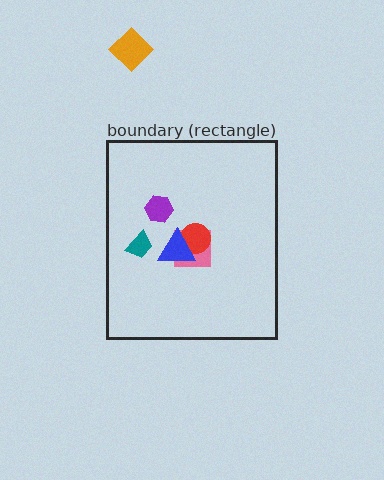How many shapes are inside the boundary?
5 inside, 1 outside.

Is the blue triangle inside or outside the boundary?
Inside.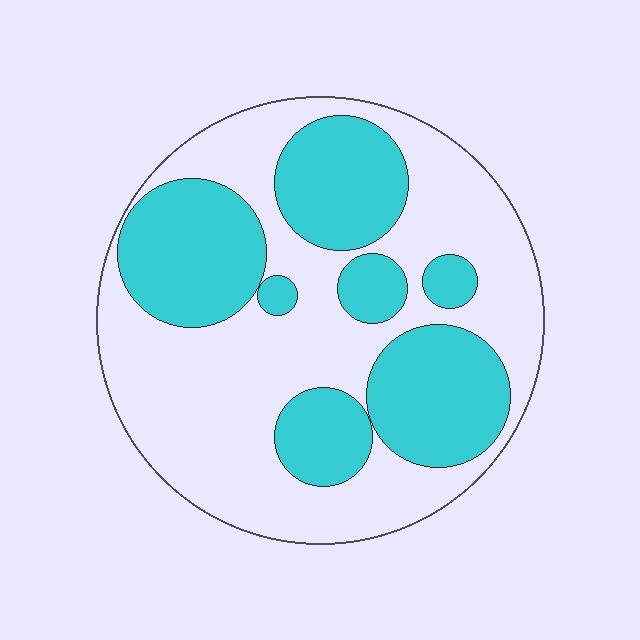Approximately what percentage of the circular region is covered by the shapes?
Approximately 40%.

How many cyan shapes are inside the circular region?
7.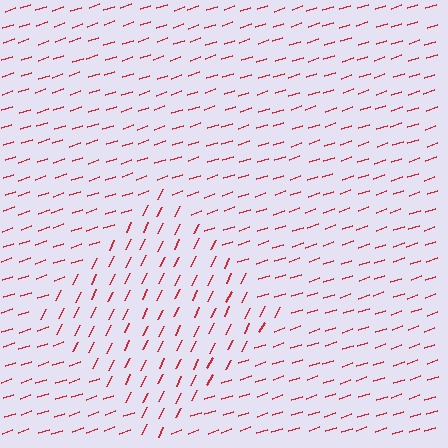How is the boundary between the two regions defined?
The boundary is defined purely by a change in line orientation (approximately 45 degrees difference). All lines are the same color and thickness.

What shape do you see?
I see a diamond.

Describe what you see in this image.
The image is filled with small red line segments. A diamond region in the image has lines oriented differently from the surrounding lines, creating a visible texture boundary.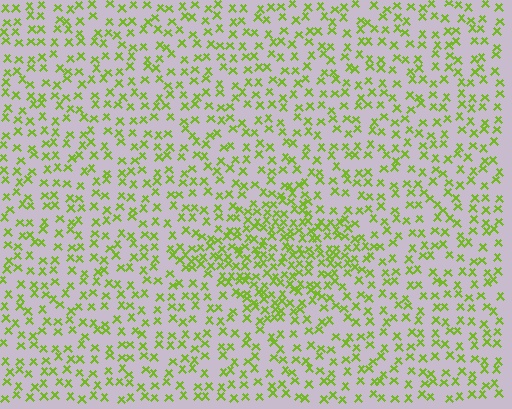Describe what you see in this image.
The image contains small lime elements arranged at two different densities. A diamond-shaped region is visible where the elements are more densely packed than the surrounding area.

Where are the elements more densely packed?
The elements are more densely packed inside the diamond boundary.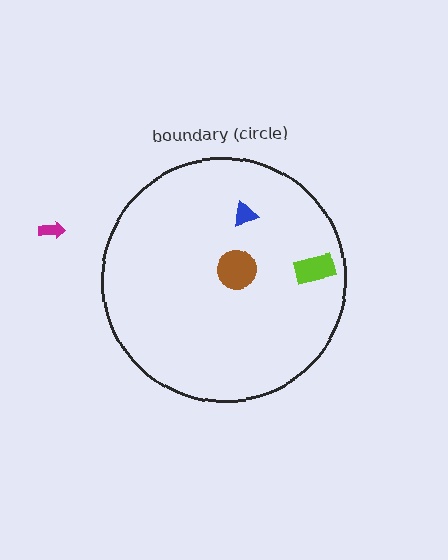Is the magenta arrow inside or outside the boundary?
Outside.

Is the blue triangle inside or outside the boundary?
Inside.